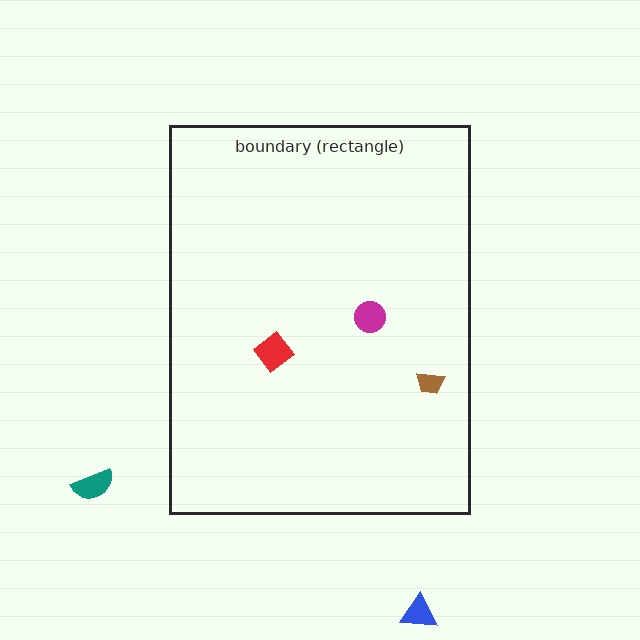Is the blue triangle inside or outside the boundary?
Outside.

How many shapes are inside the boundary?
3 inside, 2 outside.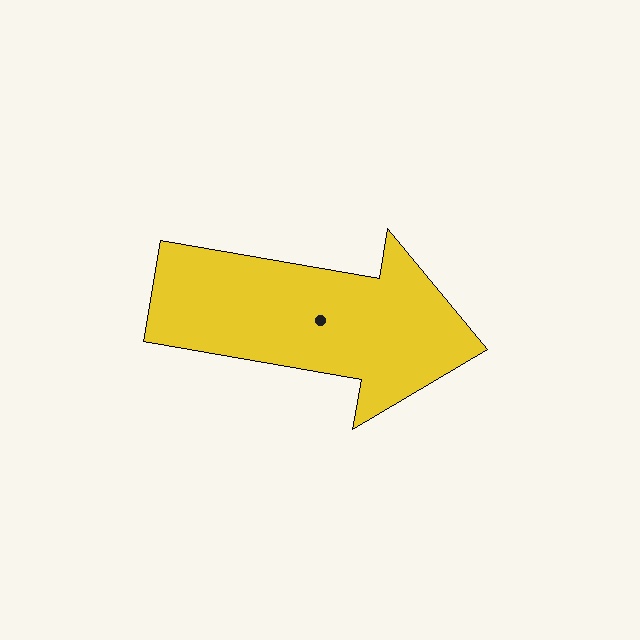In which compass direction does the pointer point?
East.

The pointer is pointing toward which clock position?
Roughly 3 o'clock.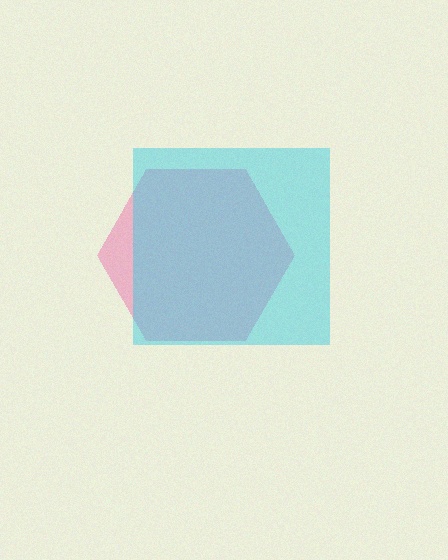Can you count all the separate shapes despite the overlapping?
Yes, there are 2 separate shapes.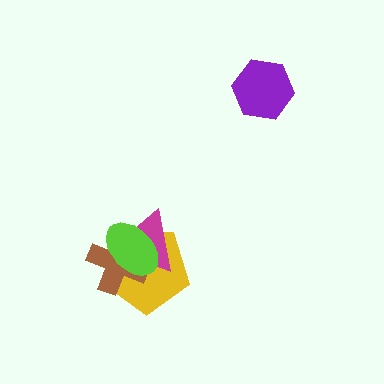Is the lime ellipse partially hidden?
No, no other shape covers it.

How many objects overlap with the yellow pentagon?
3 objects overlap with the yellow pentagon.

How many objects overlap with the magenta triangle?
3 objects overlap with the magenta triangle.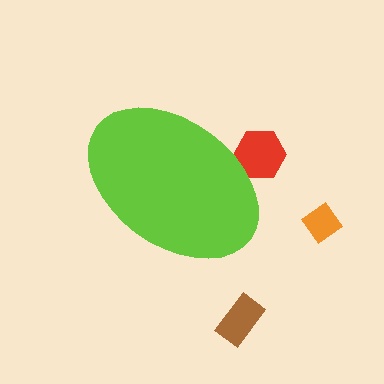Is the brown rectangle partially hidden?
No, the brown rectangle is fully visible.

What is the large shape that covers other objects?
A lime ellipse.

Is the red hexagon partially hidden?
Yes, the red hexagon is partially hidden behind the lime ellipse.